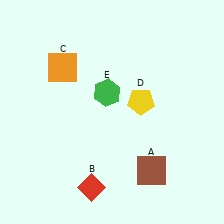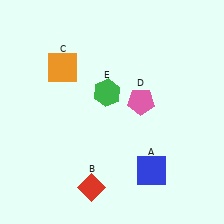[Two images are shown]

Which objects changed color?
A changed from brown to blue. D changed from yellow to pink.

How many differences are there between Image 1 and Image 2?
There are 2 differences between the two images.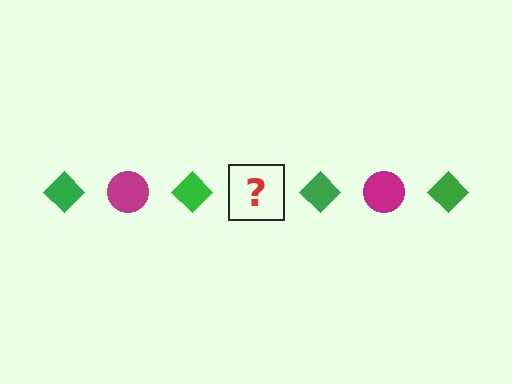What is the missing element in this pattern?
The missing element is a magenta circle.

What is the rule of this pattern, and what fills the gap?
The rule is that the pattern alternates between green diamond and magenta circle. The gap should be filled with a magenta circle.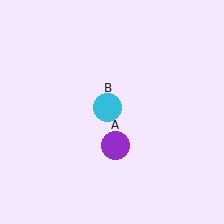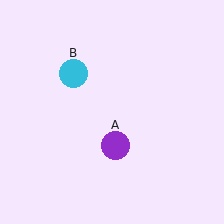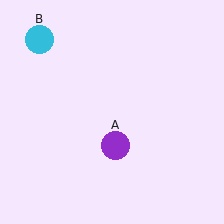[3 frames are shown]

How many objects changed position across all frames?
1 object changed position: cyan circle (object B).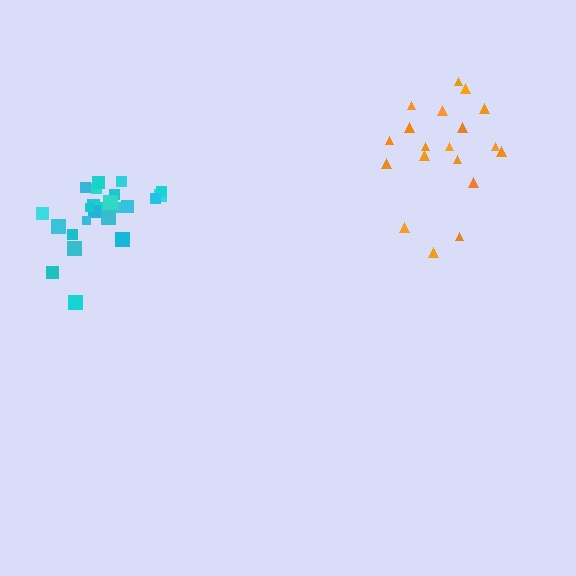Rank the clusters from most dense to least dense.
cyan, orange.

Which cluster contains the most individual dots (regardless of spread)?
Cyan (24).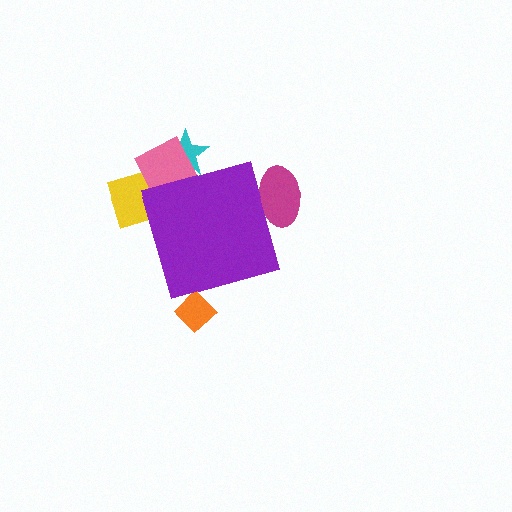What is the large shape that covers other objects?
A purple diamond.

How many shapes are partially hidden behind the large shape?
5 shapes are partially hidden.